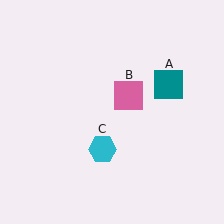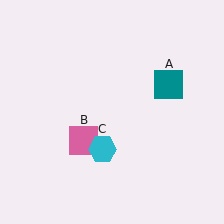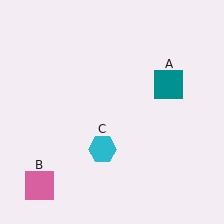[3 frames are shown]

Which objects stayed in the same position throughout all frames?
Teal square (object A) and cyan hexagon (object C) remained stationary.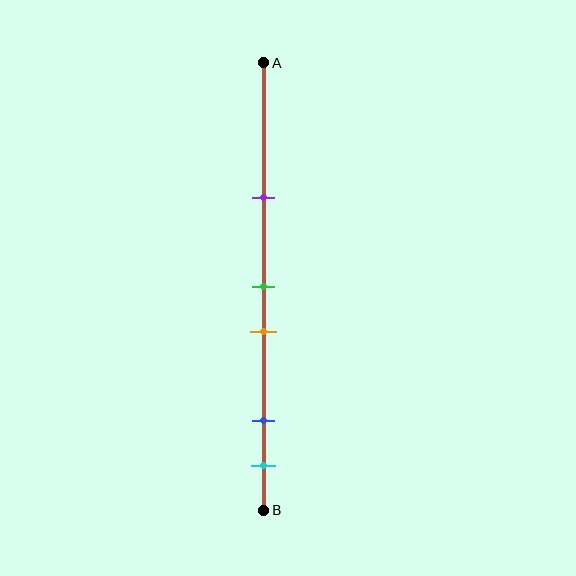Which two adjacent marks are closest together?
The green and orange marks are the closest adjacent pair.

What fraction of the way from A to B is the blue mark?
The blue mark is approximately 80% (0.8) of the way from A to B.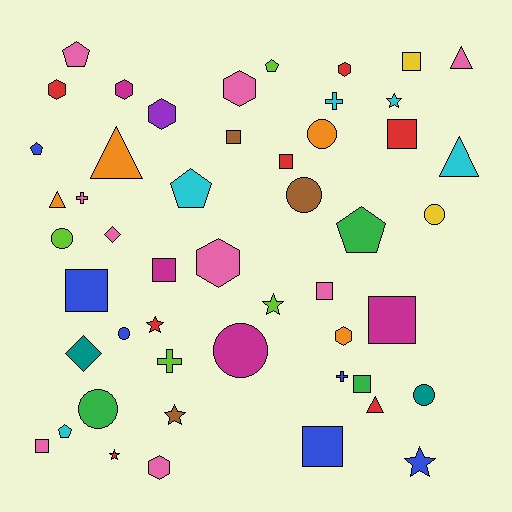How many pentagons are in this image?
There are 6 pentagons.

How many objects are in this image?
There are 50 objects.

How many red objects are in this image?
There are 7 red objects.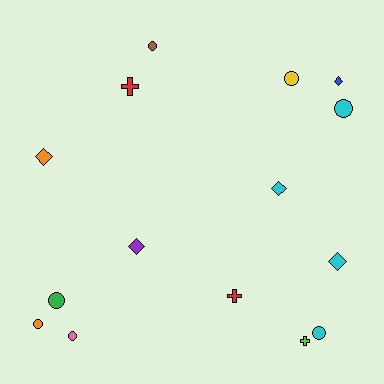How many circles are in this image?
There are 7 circles.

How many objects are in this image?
There are 15 objects.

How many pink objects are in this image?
There is 1 pink object.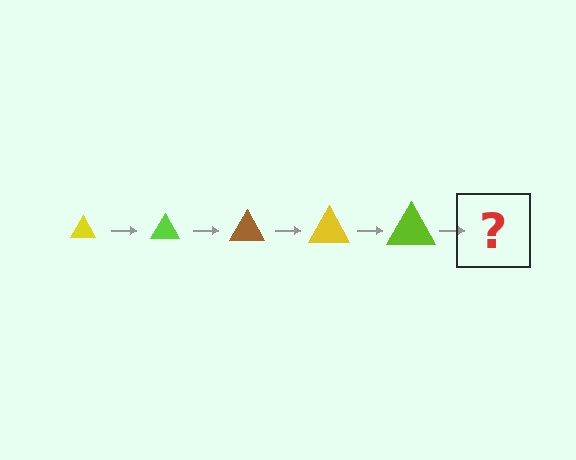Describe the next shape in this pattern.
It should be a brown triangle, larger than the previous one.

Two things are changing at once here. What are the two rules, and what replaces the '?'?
The two rules are that the triangle grows larger each step and the color cycles through yellow, lime, and brown. The '?' should be a brown triangle, larger than the previous one.